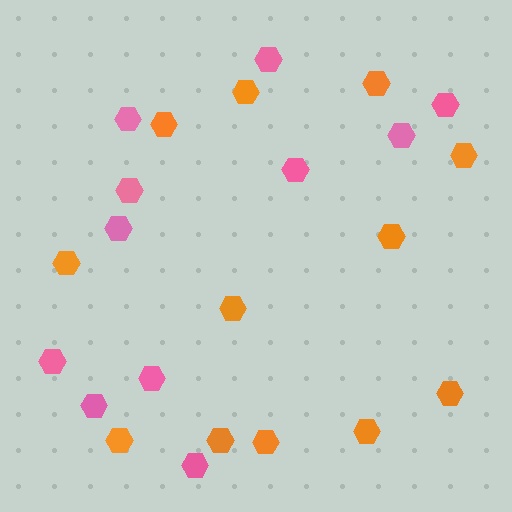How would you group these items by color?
There are 2 groups: one group of pink hexagons (11) and one group of orange hexagons (12).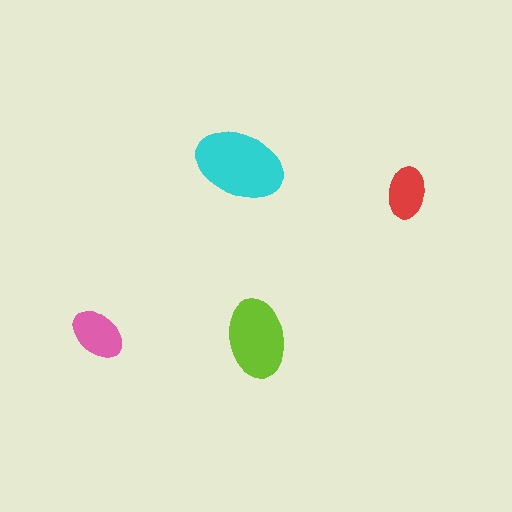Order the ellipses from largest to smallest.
the cyan one, the lime one, the pink one, the red one.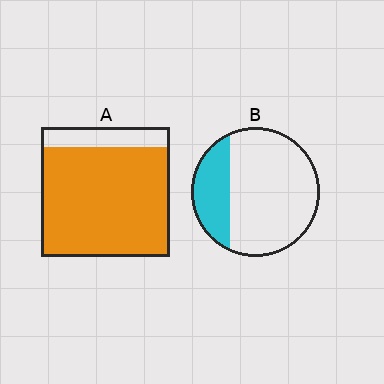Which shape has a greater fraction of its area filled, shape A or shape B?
Shape A.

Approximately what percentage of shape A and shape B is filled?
A is approximately 85% and B is approximately 25%.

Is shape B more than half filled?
No.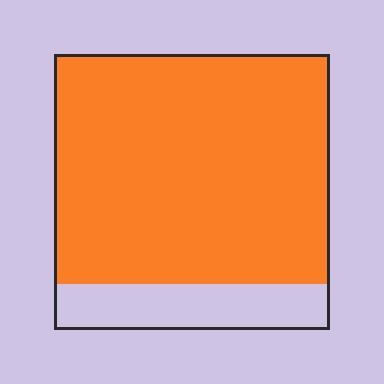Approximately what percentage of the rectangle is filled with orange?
Approximately 85%.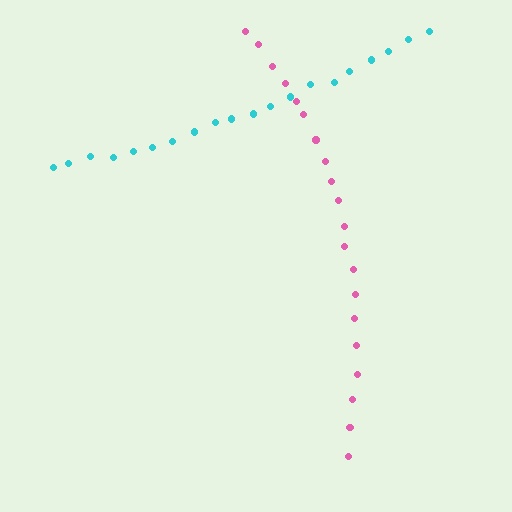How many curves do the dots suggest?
There are 2 distinct paths.